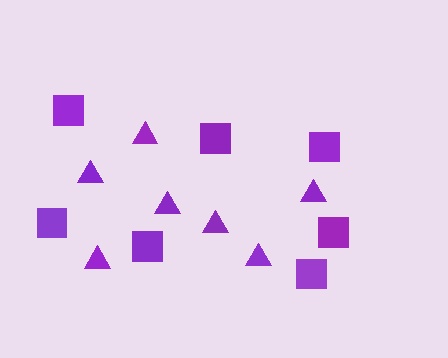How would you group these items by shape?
There are 2 groups: one group of triangles (7) and one group of squares (7).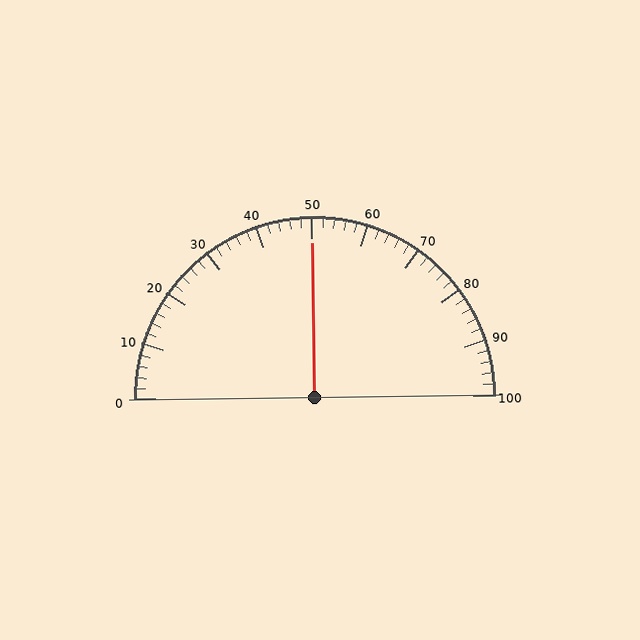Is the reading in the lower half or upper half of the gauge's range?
The reading is in the upper half of the range (0 to 100).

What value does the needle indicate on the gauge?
The needle indicates approximately 50.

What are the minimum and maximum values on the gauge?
The gauge ranges from 0 to 100.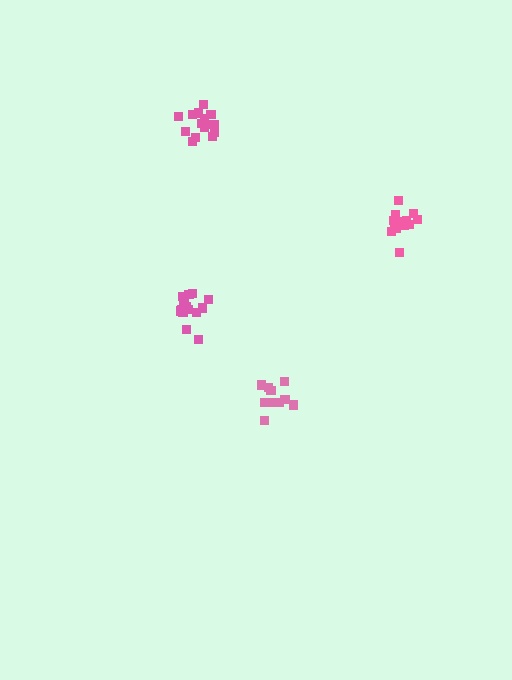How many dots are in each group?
Group 1: 13 dots, Group 2: 14 dots, Group 3: 15 dots, Group 4: 10 dots (52 total).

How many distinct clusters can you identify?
There are 4 distinct clusters.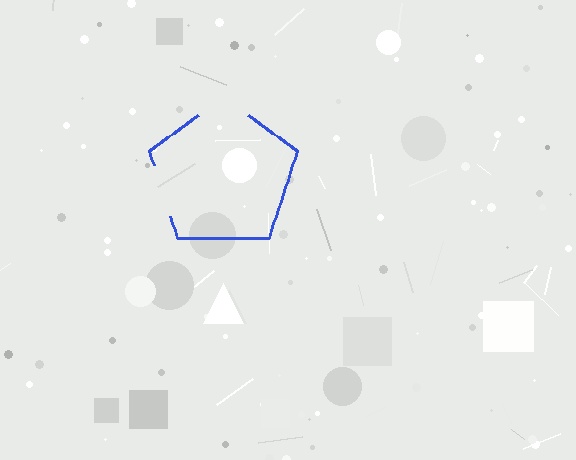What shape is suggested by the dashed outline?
The dashed outline suggests a pentagon.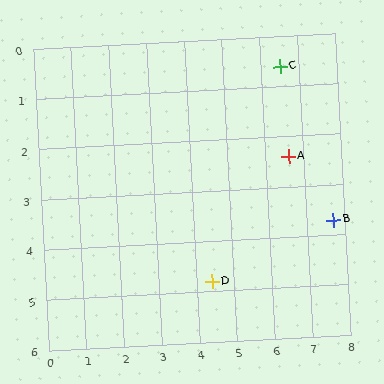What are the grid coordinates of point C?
Point C is at approximately (6.5, 0.6).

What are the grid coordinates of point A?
Point A is at approximately (6.6, 2.4).